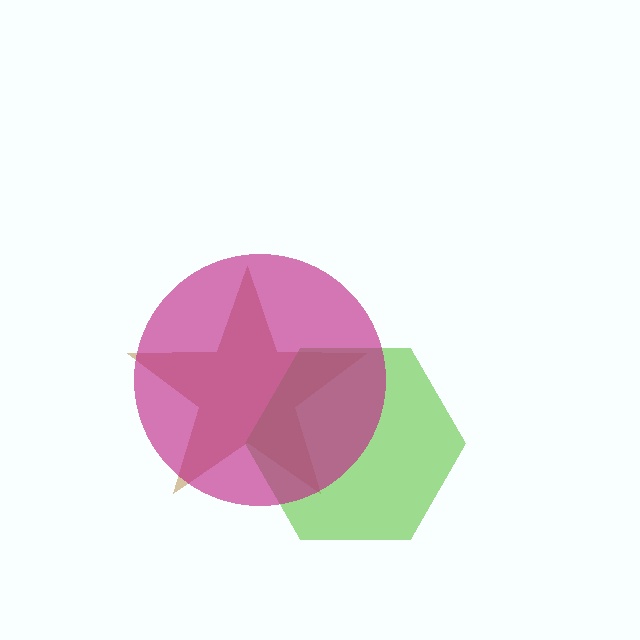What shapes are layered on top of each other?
The layered shapes are: a brown star, a lime hexagon, a magenta circle.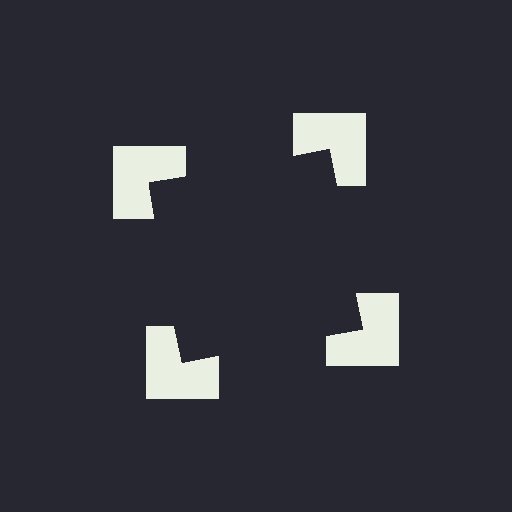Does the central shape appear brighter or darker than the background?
It typically appears slightly darker than the background, even though no actual brightness change is drawn.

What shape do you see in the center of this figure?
An illusory square — its edges are inferred from the aligned wedge cuts in the notched squares, not physically drawn.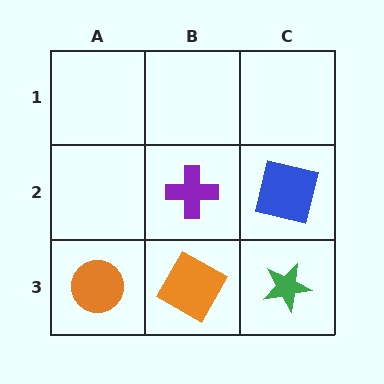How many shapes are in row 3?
3 shapes.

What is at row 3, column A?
An orange circle.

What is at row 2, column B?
A purple cross.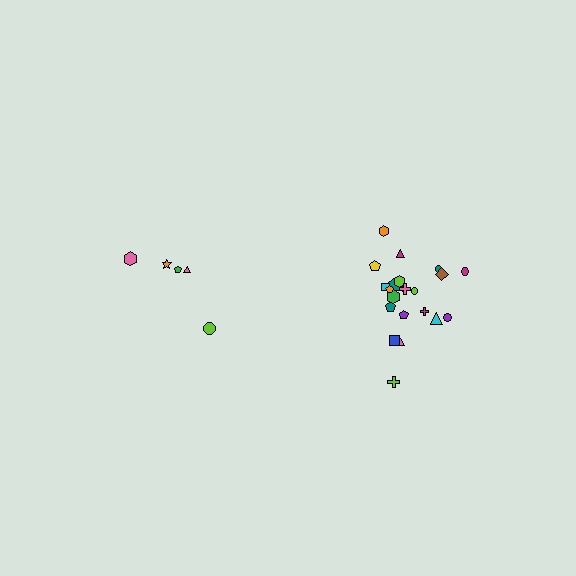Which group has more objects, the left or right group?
The right group.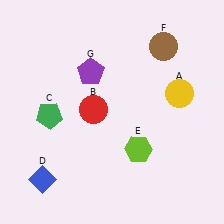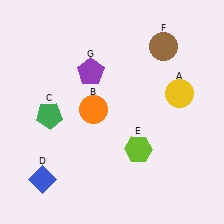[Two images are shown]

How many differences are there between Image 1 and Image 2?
There is 1 difference between the two images.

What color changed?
The circle (B) changed from red in Image 1 to orange in Image 2.